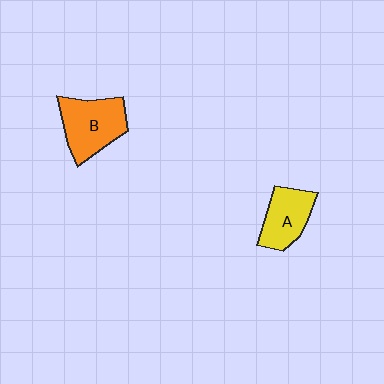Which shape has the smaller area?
Shape A (yellow).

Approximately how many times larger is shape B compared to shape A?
Approximately 1.3 times.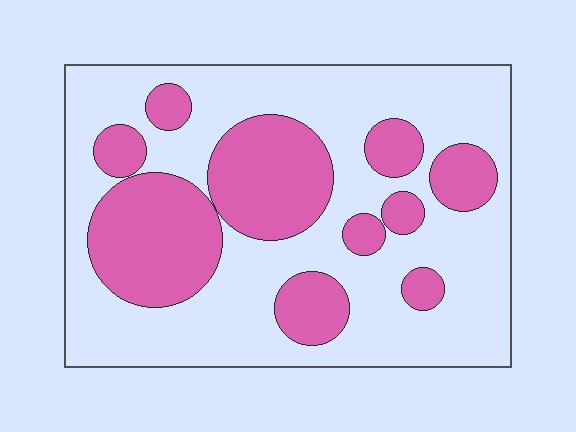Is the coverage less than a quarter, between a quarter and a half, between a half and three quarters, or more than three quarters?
Between a quarter and a half.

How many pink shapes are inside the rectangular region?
10.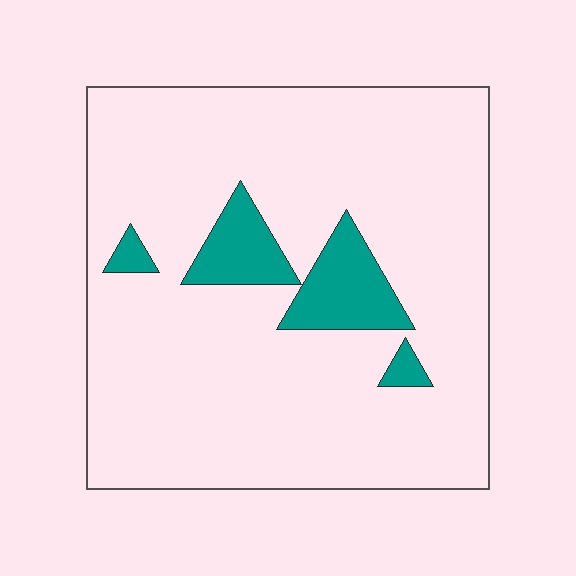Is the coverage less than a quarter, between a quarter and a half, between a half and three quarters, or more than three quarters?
Less than a quarter.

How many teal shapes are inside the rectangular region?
4.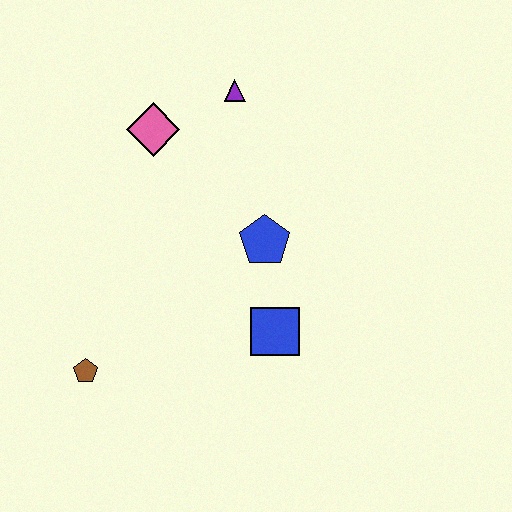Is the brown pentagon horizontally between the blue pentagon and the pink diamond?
No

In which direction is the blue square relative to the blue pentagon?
The blue square is below the blue pentagon.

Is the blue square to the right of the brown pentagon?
Yes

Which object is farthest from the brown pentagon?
The purple triangle is farthest from the brown pentagon.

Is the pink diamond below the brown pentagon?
No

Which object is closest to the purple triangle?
The pink diamond is closest to the purple triangle.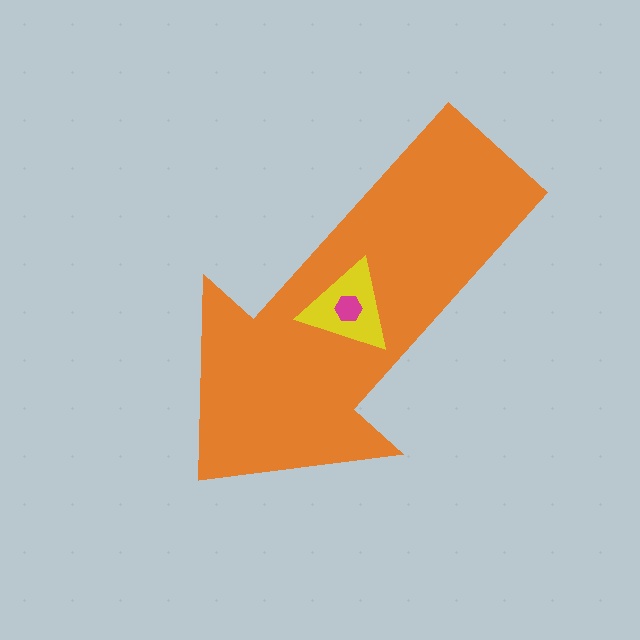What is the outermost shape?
The orange arrow.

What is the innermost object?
The magenta hexagon.